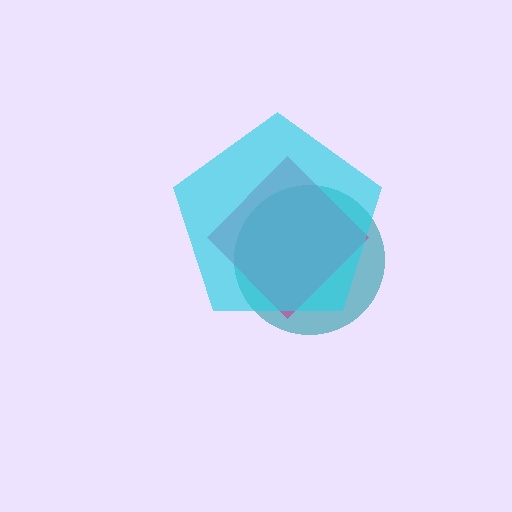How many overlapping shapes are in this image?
There are 3 overlapping shapes in the image.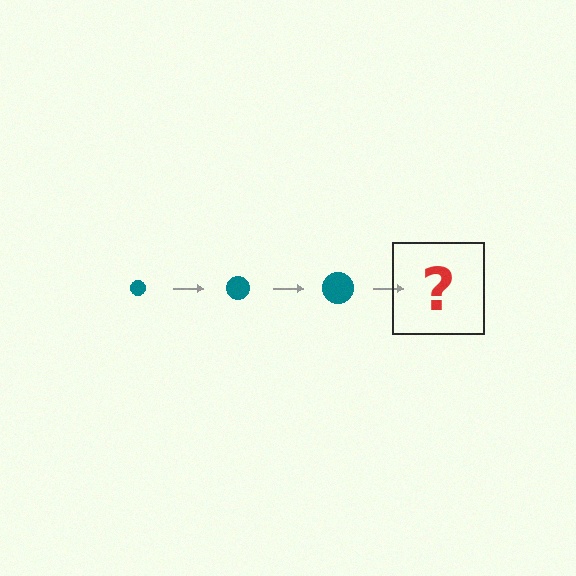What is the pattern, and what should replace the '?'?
The pattern is that the circle gets progressively larger each step. The '?' should be a teal circle, larger than the previous one.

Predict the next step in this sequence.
The next step is a teal circle, larger than the previous one.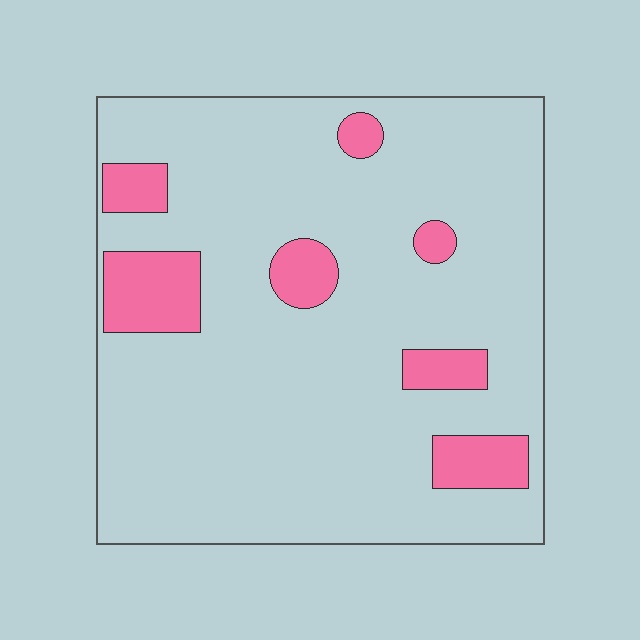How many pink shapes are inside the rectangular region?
7.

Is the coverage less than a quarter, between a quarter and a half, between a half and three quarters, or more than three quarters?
Less than a quarter.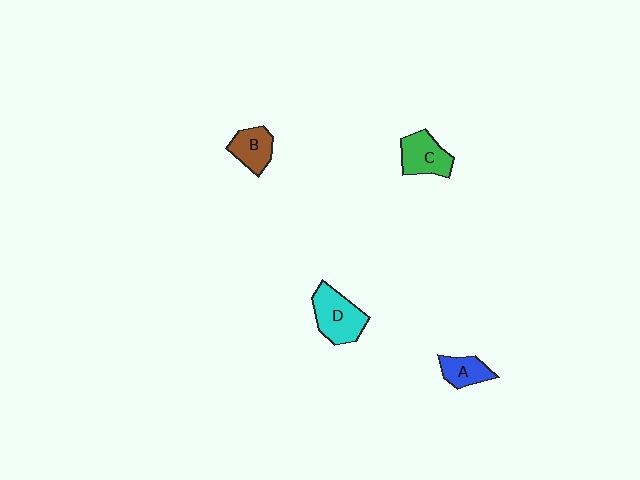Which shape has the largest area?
Shape D (cyan).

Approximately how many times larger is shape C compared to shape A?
Approximately 1.4 times.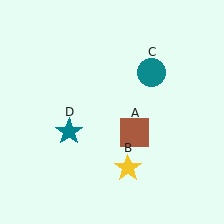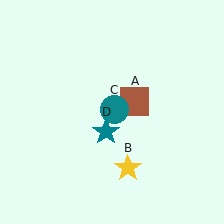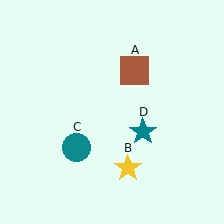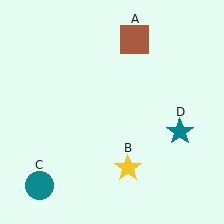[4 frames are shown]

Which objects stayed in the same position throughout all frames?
Yellow star (object B) remained stationary.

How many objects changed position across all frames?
3 objects changed position: brown square (object A), teal circle (object C), teal star (object D).